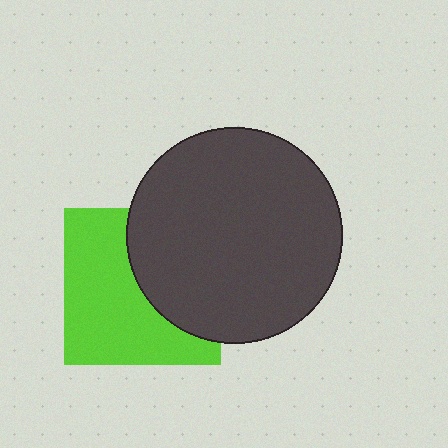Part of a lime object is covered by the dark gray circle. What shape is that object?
It is a square.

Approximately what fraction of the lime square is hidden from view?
Roughly 42% of the lime square is hidden behind the dark gray circle.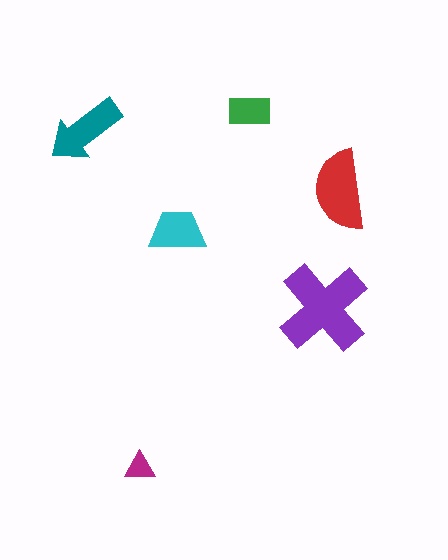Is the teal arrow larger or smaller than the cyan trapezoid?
Larger.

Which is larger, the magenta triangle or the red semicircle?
The red semicircle.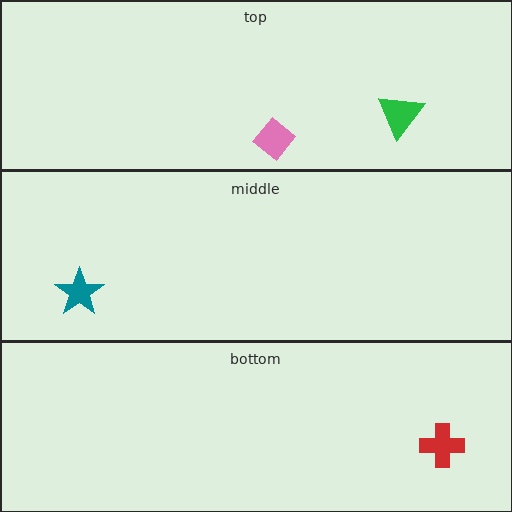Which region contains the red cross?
The bottom region.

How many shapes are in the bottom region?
1.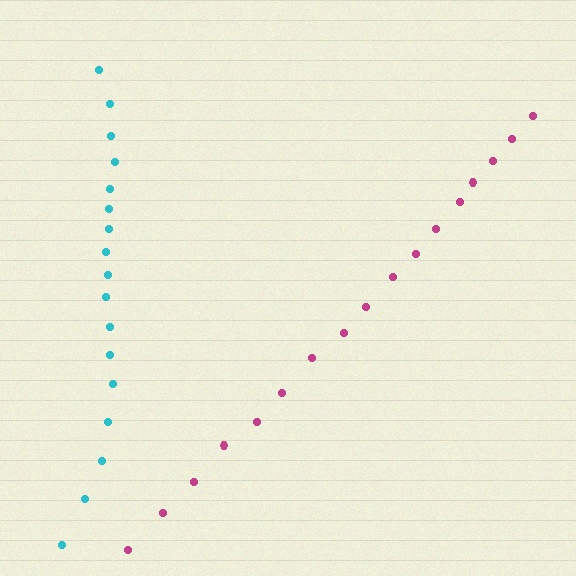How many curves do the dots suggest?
There are 2 distinct paths.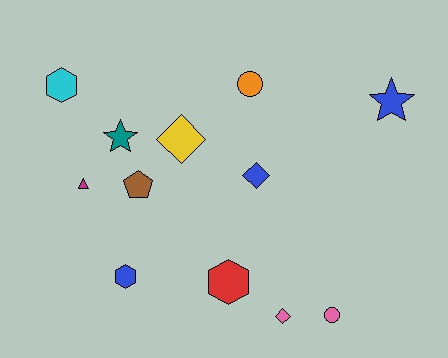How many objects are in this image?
There are 12 objects.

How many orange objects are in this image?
There is 1 orange object.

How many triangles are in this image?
There is 1 triangle.